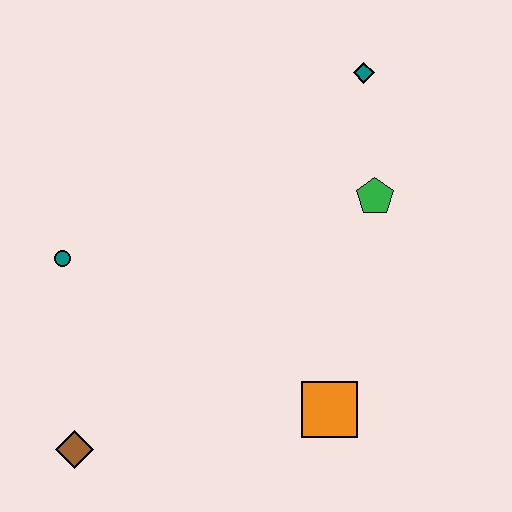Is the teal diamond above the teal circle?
Yes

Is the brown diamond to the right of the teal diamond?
No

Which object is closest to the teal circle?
The brown diamond is closest to the teal circle.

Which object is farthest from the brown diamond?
The teal diamond is farthest from the brown diamond.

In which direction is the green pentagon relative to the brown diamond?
The green pentagon is to the right of the brown diamond.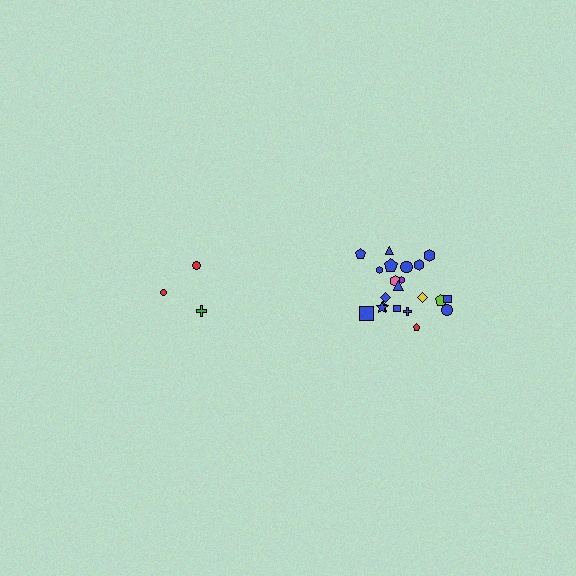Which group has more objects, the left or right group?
The right group.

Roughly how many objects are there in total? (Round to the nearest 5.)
Roughly 25 objects in total.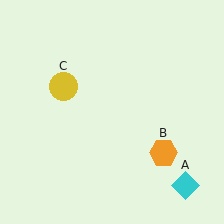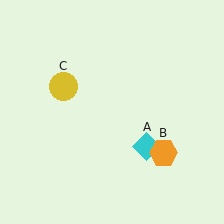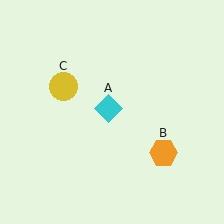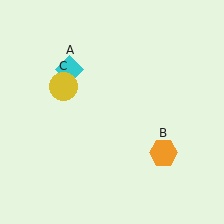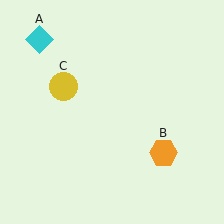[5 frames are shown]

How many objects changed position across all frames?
1 object changed position: cyan diamond (object A).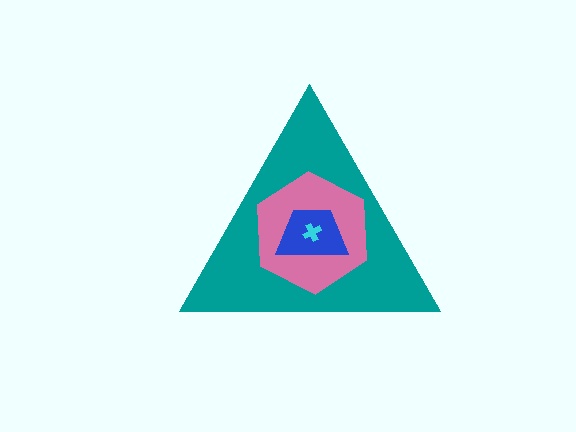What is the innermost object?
The cyan cross.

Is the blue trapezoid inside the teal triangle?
Yes.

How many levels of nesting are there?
4.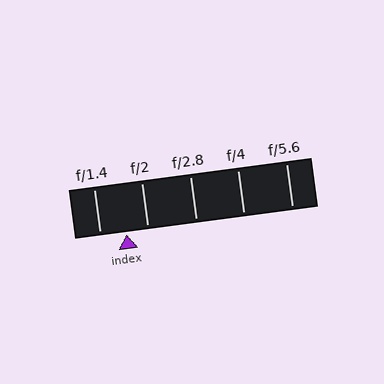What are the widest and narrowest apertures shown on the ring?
The widest aperture shown is f/1.4 and the narrowest is f/5.6.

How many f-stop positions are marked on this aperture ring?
There are 5 f-stop positions marked.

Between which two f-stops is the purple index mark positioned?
The index mark is between f/1.4 and f/2.